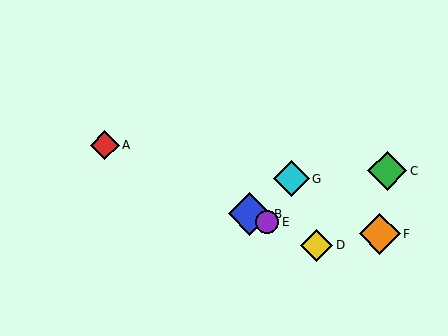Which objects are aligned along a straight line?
Objects A, B, D, E are aligned along a straight line.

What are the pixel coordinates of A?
Object A is at (105, 145).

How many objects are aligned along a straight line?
4 objects (A, B, D, E) are aligned along a straight line.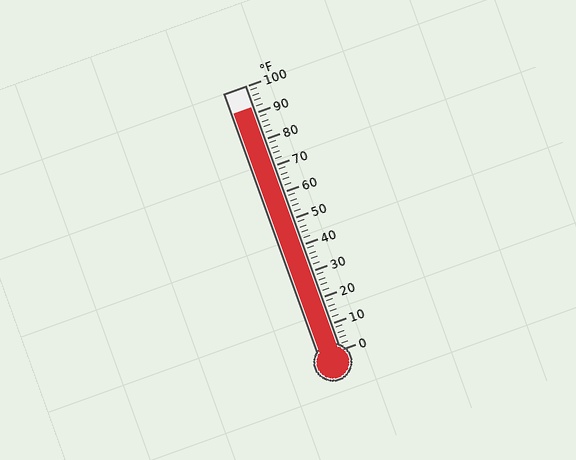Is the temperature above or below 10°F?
The temperature is above 10°F.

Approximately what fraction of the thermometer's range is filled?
The thermometer is filled to approximately 90% of its range.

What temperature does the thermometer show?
The thermometer shows approximately 92°F.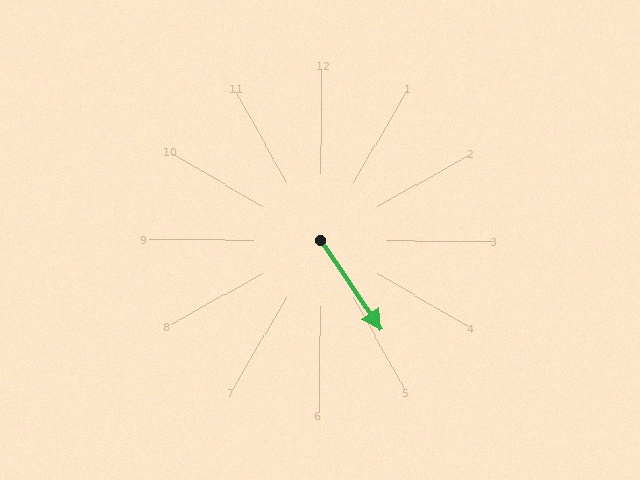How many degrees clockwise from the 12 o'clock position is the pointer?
Approximately 146 degrees.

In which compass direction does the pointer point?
Southeast.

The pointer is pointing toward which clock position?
Roughly 5 o'clock.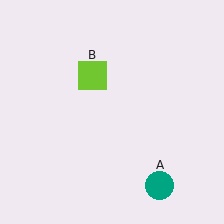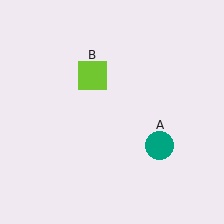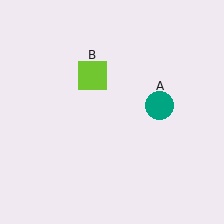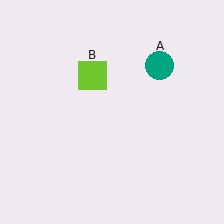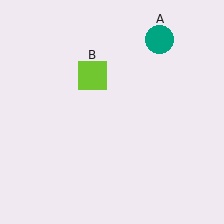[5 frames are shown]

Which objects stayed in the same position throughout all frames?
Lime square (object B) remained stationary.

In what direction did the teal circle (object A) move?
The teal circle (object A) moved up.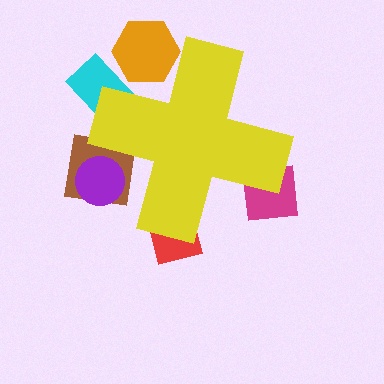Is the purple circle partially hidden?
Yes, the purple circle is partially hidden behind the yellow cross.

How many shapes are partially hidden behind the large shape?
6 shapes are partially hidden.